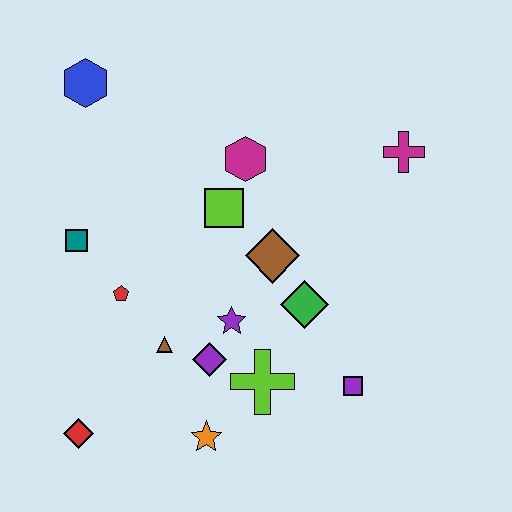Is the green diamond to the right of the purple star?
Yes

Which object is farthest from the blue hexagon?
The purple square is farthest from the blue hexagon.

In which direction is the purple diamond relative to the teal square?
The purple diamond is to the right of the teal square.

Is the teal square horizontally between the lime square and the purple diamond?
No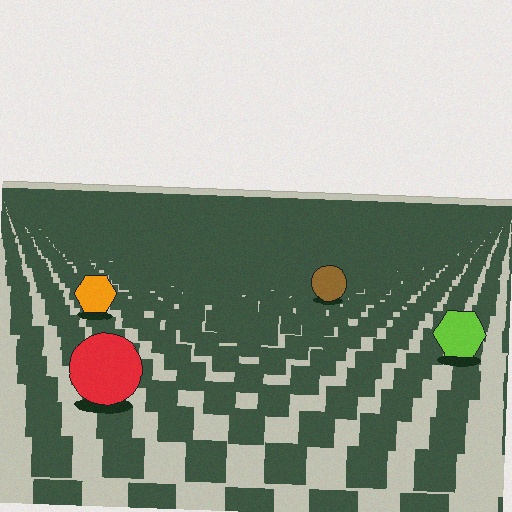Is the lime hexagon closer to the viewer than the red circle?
No. The red circle is closer — you can tell from the texture gradient: the ground texture is coarser near it.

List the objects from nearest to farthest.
From nearest to farthest: the red circle, the lime hexagon, the orange hexagon, the brown circle.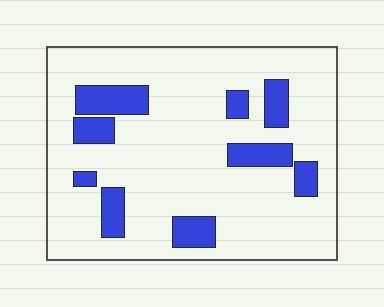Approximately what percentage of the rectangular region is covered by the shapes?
Approximately 15%.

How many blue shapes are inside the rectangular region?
9.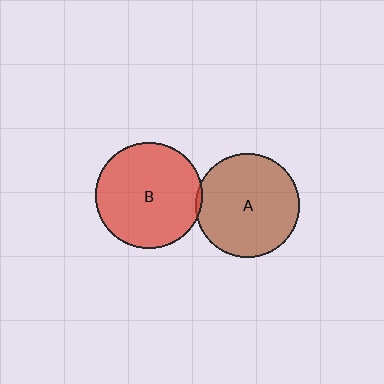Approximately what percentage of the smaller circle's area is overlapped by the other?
Approximately 5%.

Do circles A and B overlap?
Yes.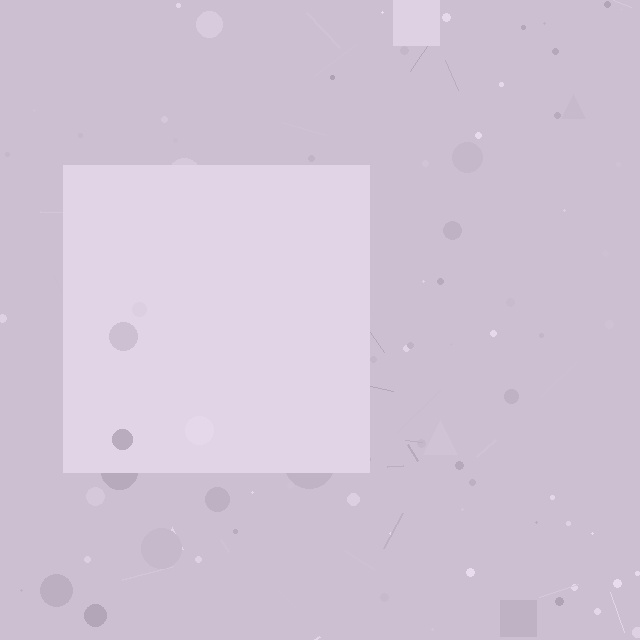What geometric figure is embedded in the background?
A square is embedded in the background.